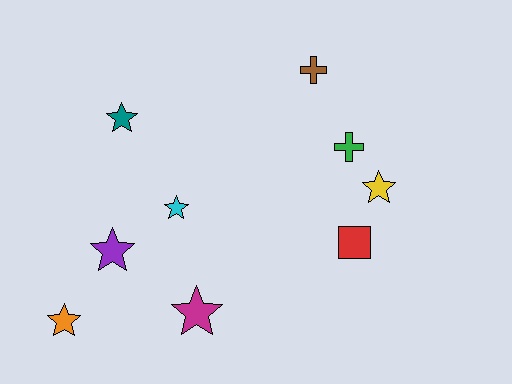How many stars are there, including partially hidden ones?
There are 6 stars.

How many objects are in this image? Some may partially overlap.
There are 9 objects.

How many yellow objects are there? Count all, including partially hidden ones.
There is 1 yellow object.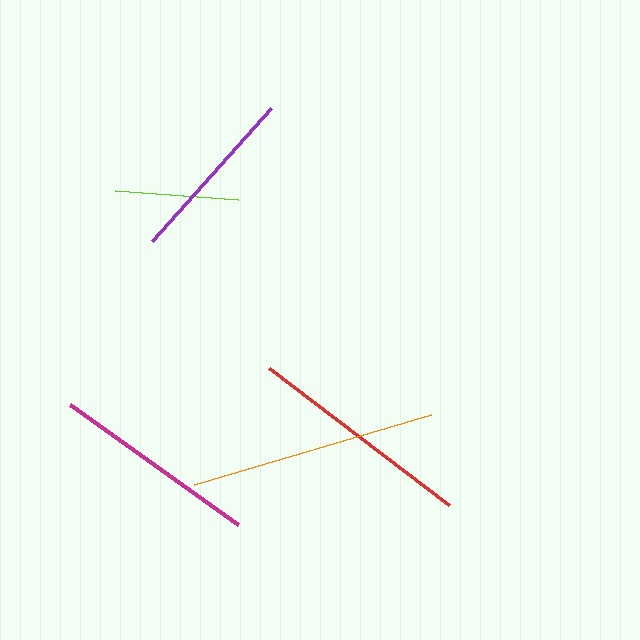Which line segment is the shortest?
The lime line is the shortest at approximately 123 pixels.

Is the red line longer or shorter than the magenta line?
The red line is longer than the magenta line.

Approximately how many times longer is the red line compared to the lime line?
The red line is approximately 1.8 times the length of the lime line.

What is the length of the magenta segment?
The magenta segment is approximately 206 pixels long.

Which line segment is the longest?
The orange line is the longest at approximately 248 pixels.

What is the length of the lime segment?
The lime segment is approximately 123 pixels long.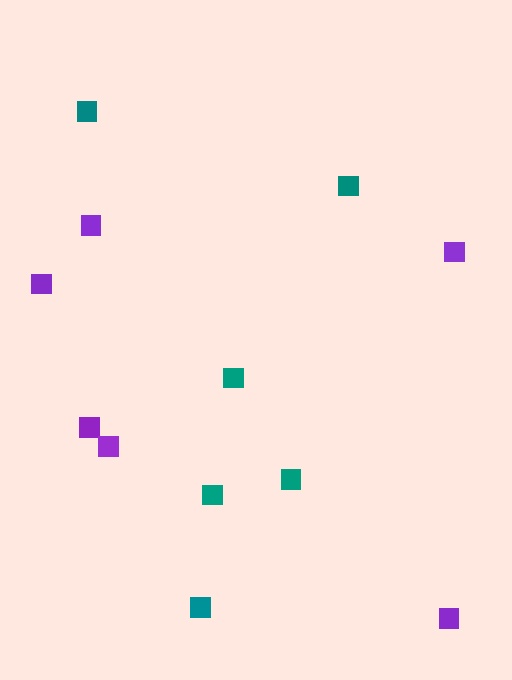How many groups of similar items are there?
There are 2 groups: one group of teal squares (6) and one group of purple squares (6).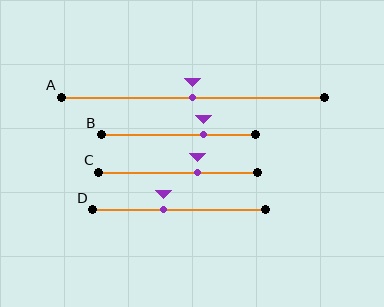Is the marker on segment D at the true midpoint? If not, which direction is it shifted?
No, the marker on segment D is shifted to the left by about 9% of the segment length.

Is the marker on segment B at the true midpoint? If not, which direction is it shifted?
No, the marker on segment B is shifted to the right by about 16% of the segment length.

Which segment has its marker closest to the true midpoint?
Segment A has its marker closest to the true midpoint.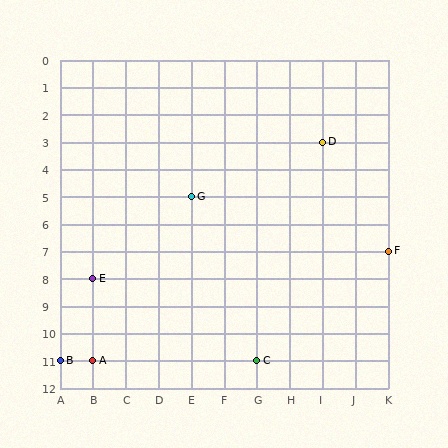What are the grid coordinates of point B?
Point B is at grid coordinates (A, 11).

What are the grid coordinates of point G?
Point G is at grid coordinates (E, 5).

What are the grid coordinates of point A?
Point A is at grid coordinates (B, 11).